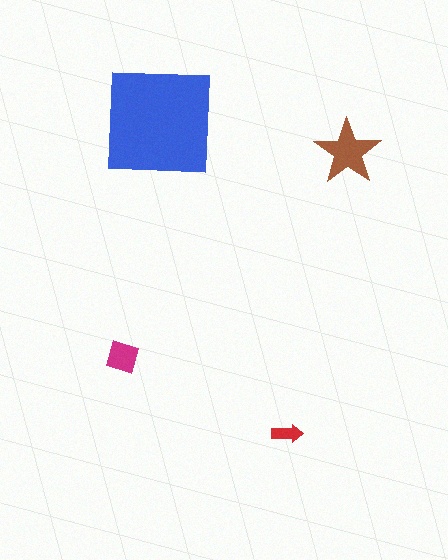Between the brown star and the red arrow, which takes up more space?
The brown star.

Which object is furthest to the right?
The brown star is rightmost.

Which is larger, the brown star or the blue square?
The blue square.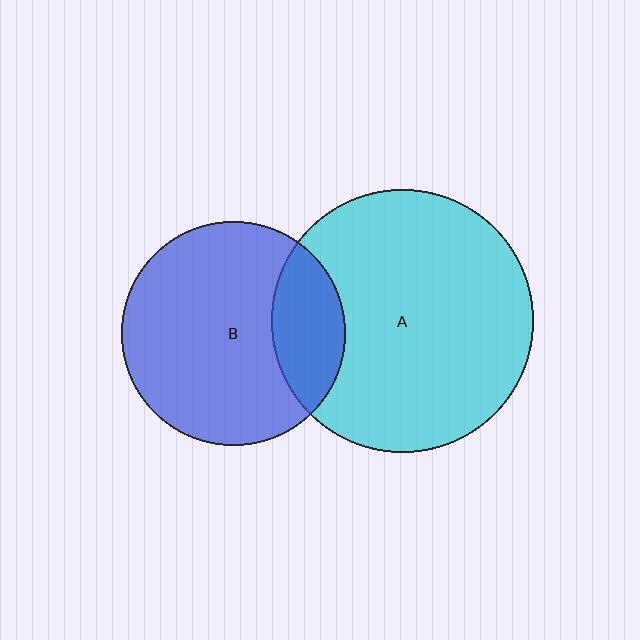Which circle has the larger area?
Circle A (cyan).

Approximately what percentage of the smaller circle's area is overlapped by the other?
Approximately 25%.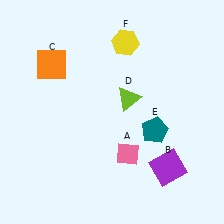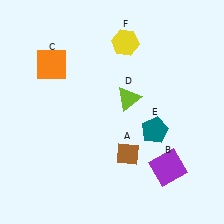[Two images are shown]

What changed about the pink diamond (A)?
In Image 1, A is pink. In Image 2, it changed to brown.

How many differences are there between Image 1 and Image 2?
There is 1 difference between the two images.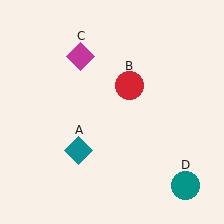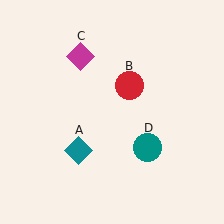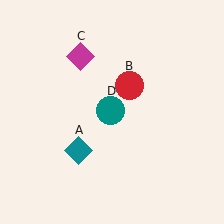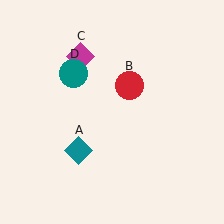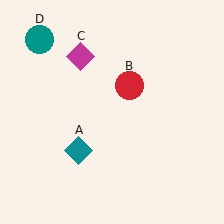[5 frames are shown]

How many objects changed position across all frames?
1 object changed position: teal circle (object D).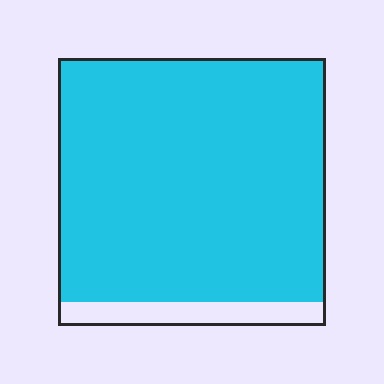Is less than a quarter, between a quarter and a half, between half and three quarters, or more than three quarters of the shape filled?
More than three quarters.